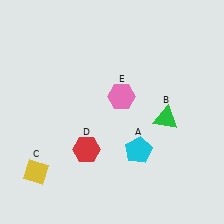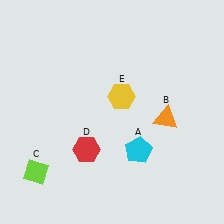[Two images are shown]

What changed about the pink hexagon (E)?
In Image 1, E is pink. In Image 2, it changed to yellow.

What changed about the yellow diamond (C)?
In Image 1, C is yellow. In Image 2, it changed to lime.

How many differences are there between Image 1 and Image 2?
There are 3 differences between the two images.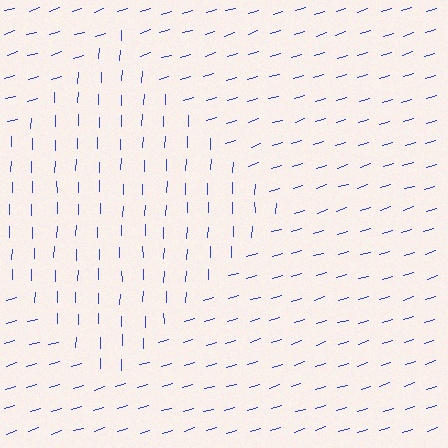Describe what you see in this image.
The image is filled with small blue line segments. A diamond region in the image has lines oriented differently from the surrounding lines, creating a visible texture boundary.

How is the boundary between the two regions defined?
The boundary is defined purely by a change in line orientation (approximately 72 degrees difference). All lines are the same color and thickness.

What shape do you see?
I see a diamond.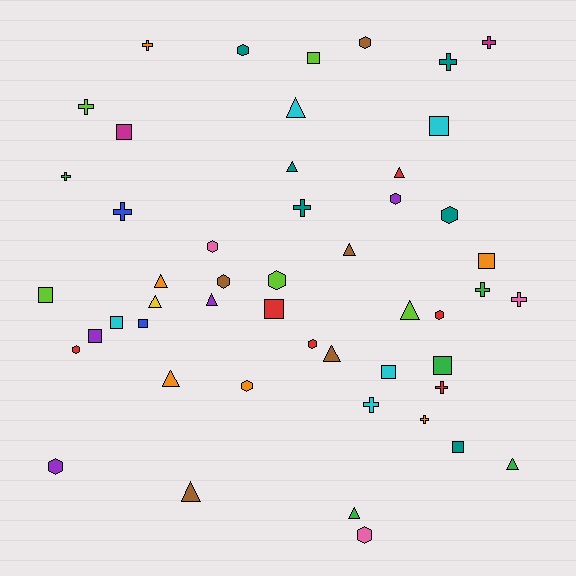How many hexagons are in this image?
There are 13 hexagons.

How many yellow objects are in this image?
There is 1 yellow object.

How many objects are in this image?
There are 50 objects.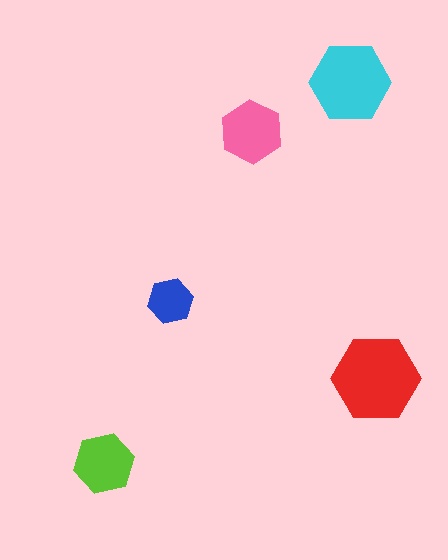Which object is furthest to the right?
The red hexagon is rightmost.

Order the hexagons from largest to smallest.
the red one, the cyan one, the pink one, the lime one, the blue one.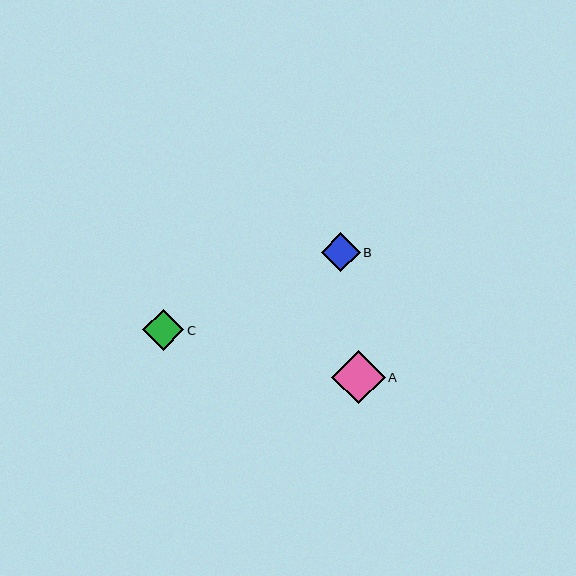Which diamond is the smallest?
Diamond B is the smallest with a size of approximately 39 pixels.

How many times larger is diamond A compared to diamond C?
Diamond A is approximately 1.3 times the size of diamond C.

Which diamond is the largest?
Diamond A is the largest with a size of approximately 53 pixels.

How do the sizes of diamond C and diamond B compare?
Diamond C and diamond B are approximately the same size.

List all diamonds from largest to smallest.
From largest to smallest: A, C, B.